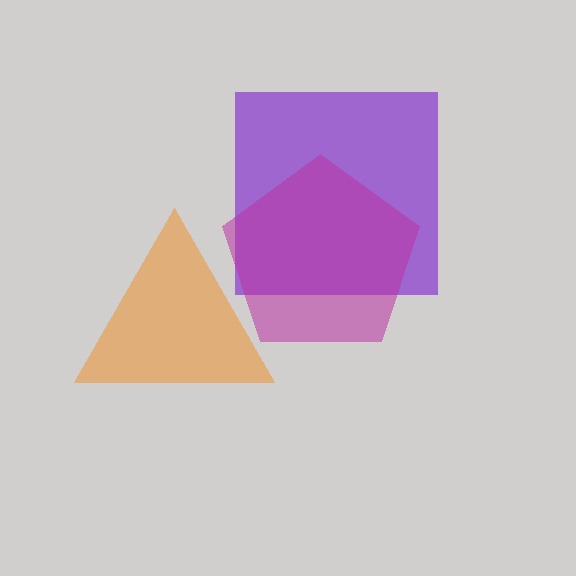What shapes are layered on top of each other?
The layered shapes are: a purple square, a magenta pentagon, an orange triangle.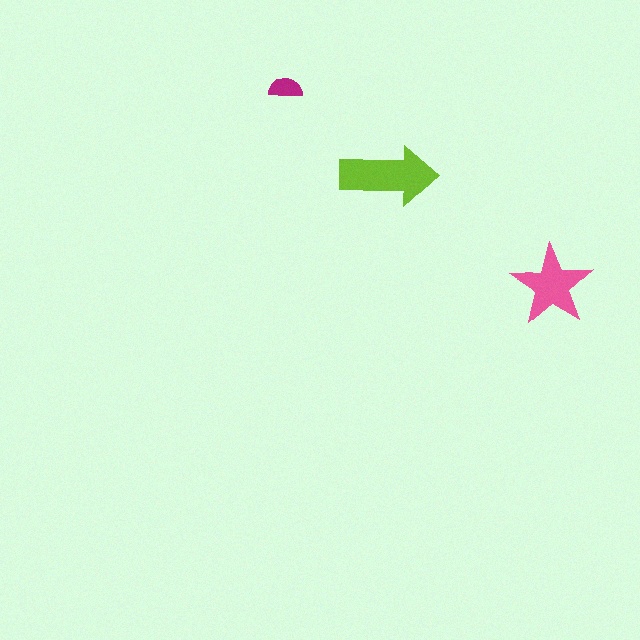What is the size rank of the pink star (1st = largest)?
2nd.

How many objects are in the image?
There are 3 objects in the image.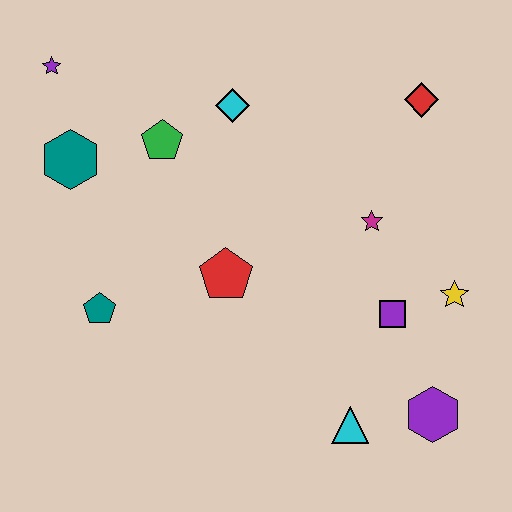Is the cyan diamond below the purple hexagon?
No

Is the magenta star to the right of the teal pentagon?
Yes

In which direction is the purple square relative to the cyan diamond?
The purple square is below the cyan diamond.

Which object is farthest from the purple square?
The purple star is farthest from the purple square.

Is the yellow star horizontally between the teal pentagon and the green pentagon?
No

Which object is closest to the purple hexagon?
The cyan triangle is closest to the purple hexagon.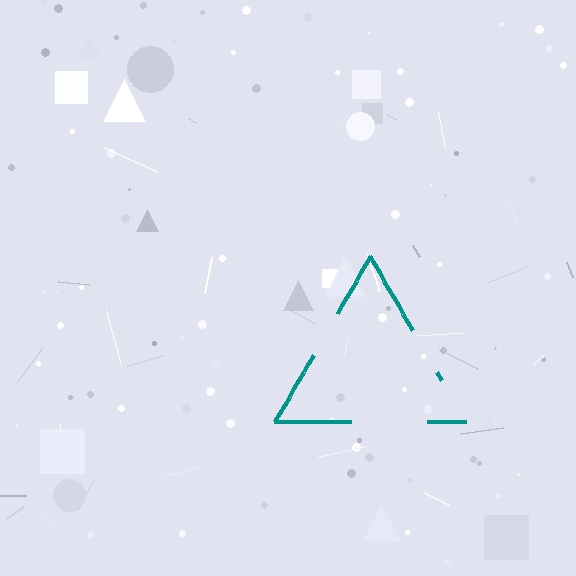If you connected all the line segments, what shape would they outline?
They would outline a triangle.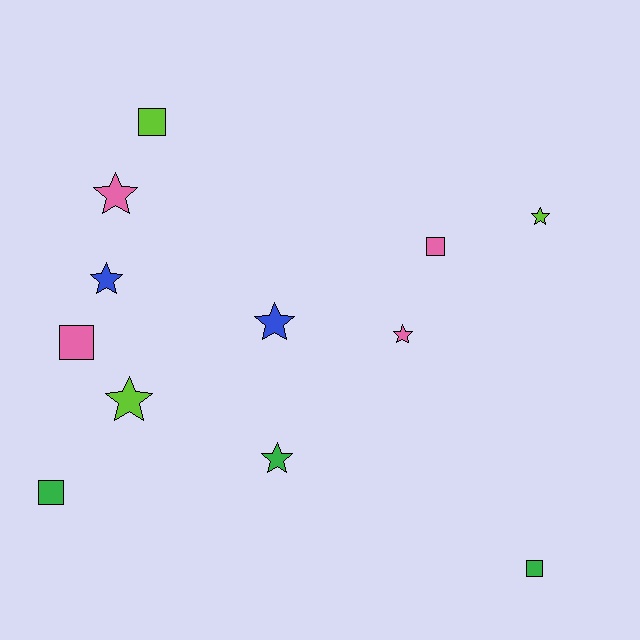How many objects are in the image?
There are 12 objects.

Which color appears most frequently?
Pink, with 4 objects.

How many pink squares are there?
There are 2 pink squares.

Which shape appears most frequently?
Star, with 7 objects.